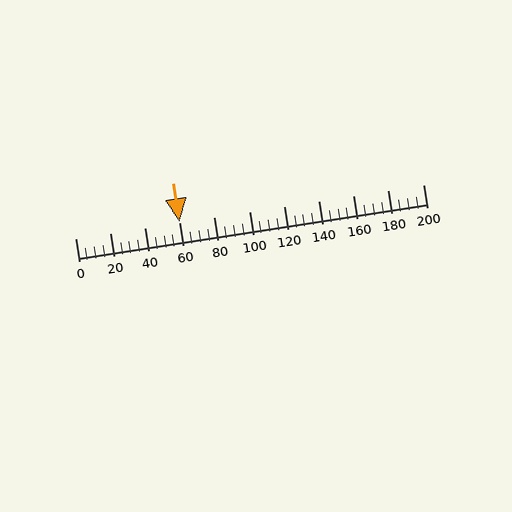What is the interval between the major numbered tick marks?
The major tick marks are spaced 20 units apart.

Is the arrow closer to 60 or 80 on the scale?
The arrow is closer to 60.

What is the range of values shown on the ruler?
The ruler shows values from 0 to 200.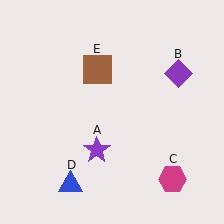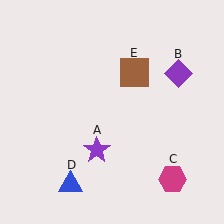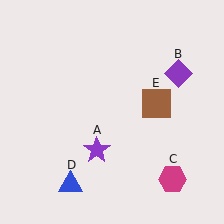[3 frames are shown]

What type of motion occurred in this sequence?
The brown square (object E) rotated clockwise around the center of the scene.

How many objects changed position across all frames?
1 object changed position: brown square (object E).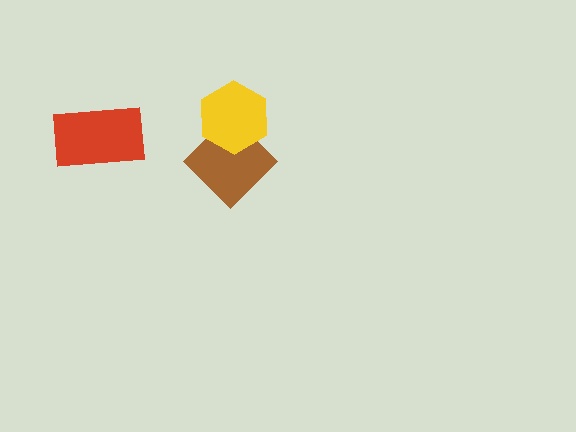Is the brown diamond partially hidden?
Yes, it is partially covered by another shape.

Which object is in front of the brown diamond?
The yellow hexagon is in front of the brown diamond.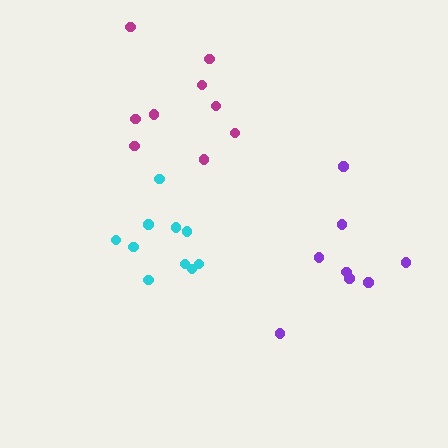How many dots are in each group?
Group 1: 9 dots, Group 2: 8 dots, Group 3: 10 dots (27 total).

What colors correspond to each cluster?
The clusters are colored: magenta, purple, cyan.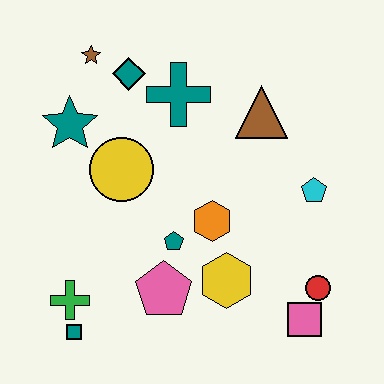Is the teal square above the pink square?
No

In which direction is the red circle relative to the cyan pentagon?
The red circle is below the cyan pentagon.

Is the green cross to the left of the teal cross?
Yes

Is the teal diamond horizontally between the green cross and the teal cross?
Yes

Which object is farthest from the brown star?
The pink square is farthest from the brown star.